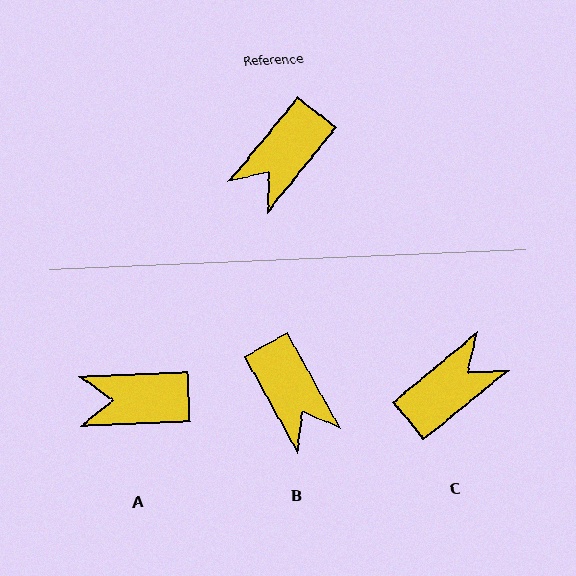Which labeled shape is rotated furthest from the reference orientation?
C, about 169 degrees away.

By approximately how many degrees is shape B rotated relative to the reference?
Approximately 68 degrees counter-clockwise.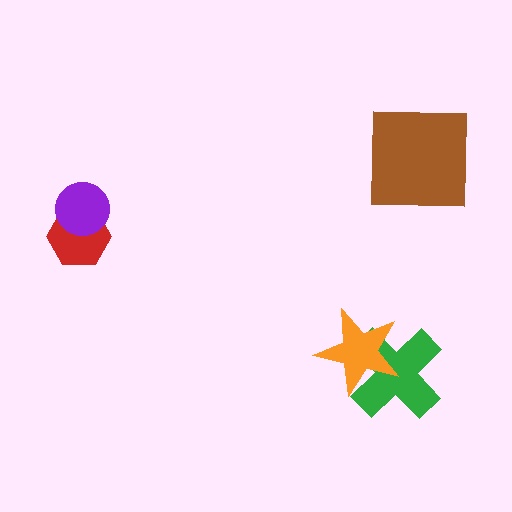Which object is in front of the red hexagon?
The purple circle is in front of the red hexagon.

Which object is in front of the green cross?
The orange star is in front of the green cross.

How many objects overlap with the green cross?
1 object overlaps with the green cross.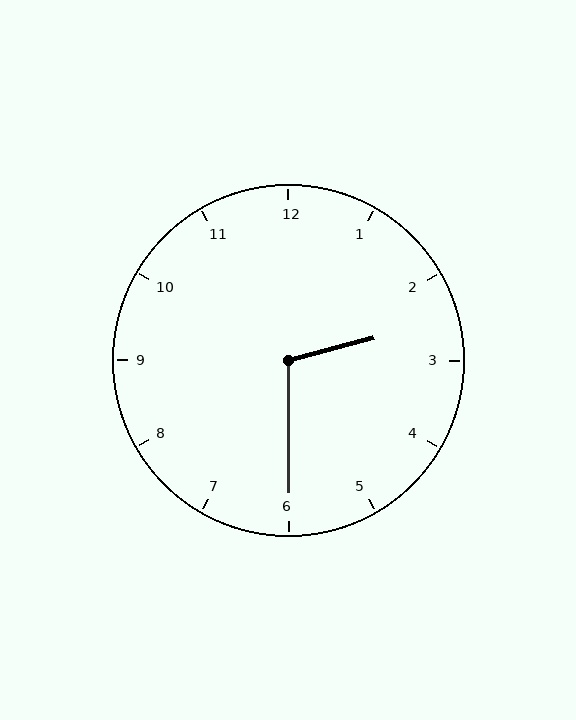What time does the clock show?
2:30.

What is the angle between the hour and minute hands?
Approximately 105 degrees.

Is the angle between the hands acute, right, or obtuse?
It is obtuse.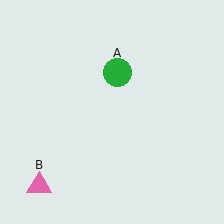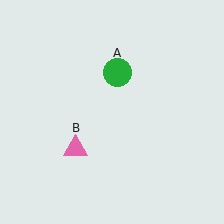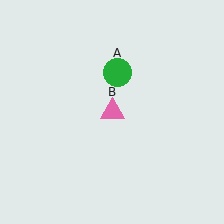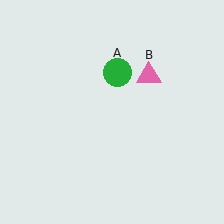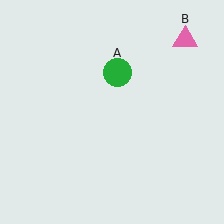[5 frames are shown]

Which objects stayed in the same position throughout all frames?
Green circle (object A) remained stationary.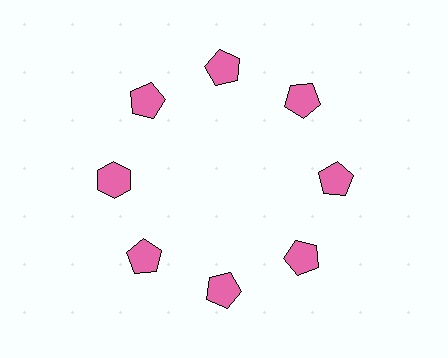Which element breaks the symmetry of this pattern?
The pink hexagon at roughly the 9 o'clock position breaks the symmetry. All other shapes are pink pentagons.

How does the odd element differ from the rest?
It has a different shape: hexagon instead of pentagon.